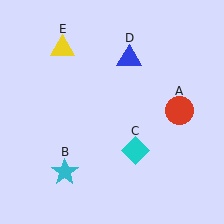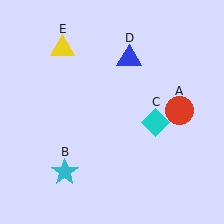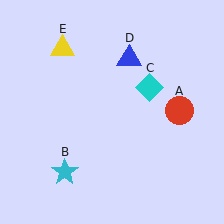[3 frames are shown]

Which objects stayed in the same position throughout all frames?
Red circle (object A) and cyan star (object B) and blue triangle (object D) and yellow triangle (object E) remained stationary.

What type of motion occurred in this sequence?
The cyan diamond (object C) rotated counterclockwise around the center of the scene.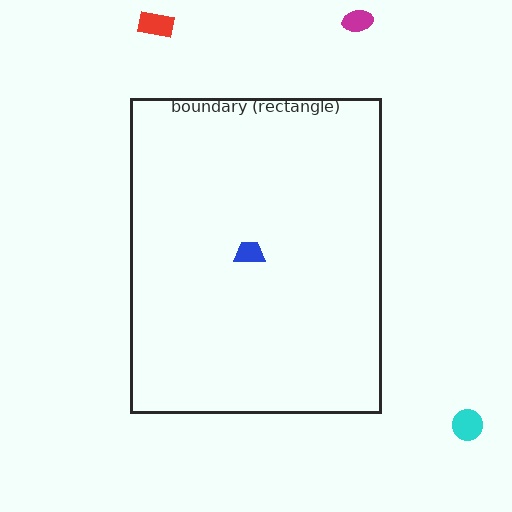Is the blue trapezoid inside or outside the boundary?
Inside.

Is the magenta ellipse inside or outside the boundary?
Outside.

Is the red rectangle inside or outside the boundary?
Outside.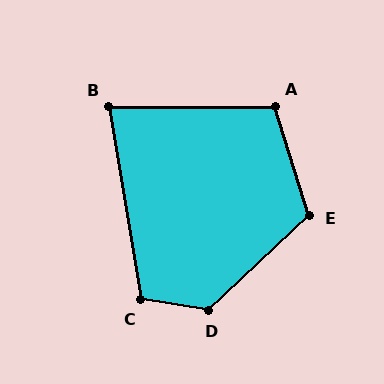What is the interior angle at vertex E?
Approximately 116 degrees (obtuse).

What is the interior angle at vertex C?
Approximately 108 degrees (obtuse).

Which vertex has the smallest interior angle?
B, at approximately 81 degrees.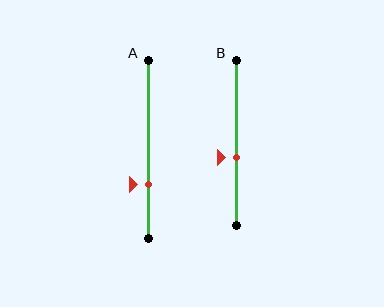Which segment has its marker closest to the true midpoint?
Segment B has its marker closest to the true midpoint.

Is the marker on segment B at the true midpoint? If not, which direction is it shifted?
No, the marker on segment B is shifted downward by about 9% of the segment length.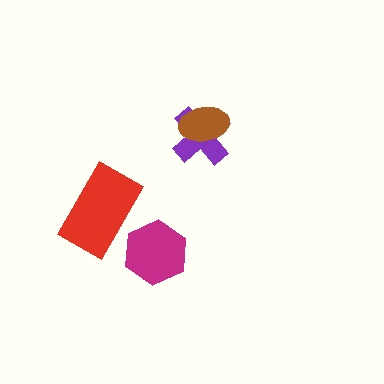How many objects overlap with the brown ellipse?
1 object overlaps with the brown ellipse.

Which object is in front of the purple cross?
The brown ellipse is in front of the purple cross.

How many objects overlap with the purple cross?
1 object overlaps with the purple cross.